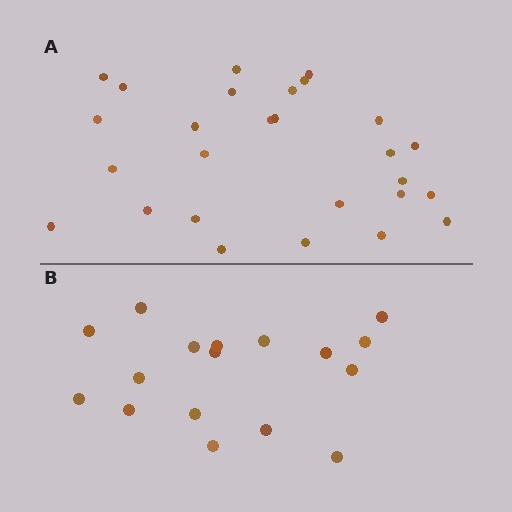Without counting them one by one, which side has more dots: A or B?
Region A (the top region) has more dots.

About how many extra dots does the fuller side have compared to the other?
Region A has roughly 10 or so more dots than region B.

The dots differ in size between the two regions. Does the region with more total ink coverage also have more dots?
No. Region B has more total ink coverage because its dots are larger, but region A actually contains more individual dots. Total area can be misleading — the number of items is what matters here.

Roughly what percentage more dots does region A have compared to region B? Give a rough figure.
About 60% more.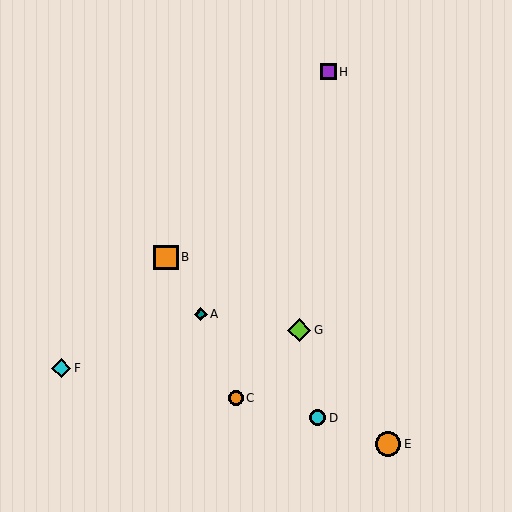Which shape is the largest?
The orange circle (labeled E) is the largest.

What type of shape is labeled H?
Shape H is a purple square.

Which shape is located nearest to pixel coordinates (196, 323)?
The teal diamond (labeled A) at (201, 314) is nearest to that location.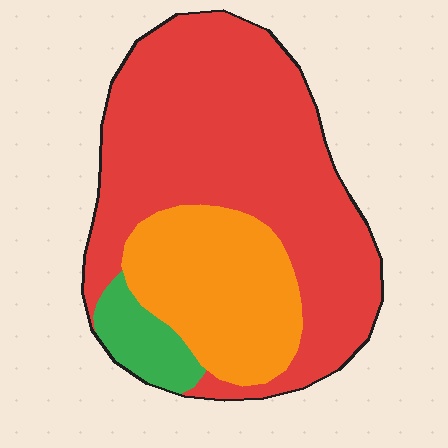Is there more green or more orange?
Orange.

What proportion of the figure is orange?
Orange takes up between a quarter and a half of the figure.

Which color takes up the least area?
Green, at roughly 10%.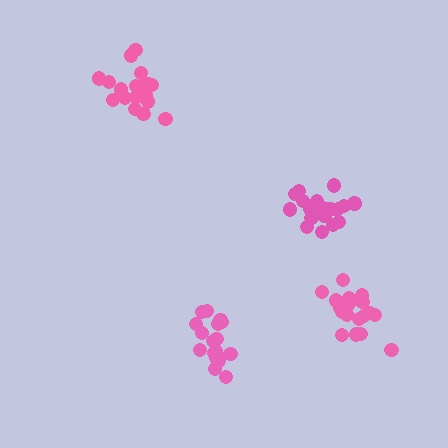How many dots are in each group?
Group 1: 19 dots, Group 2: 18 dots, Group 3: 20 dots, Group 4: 21 dots (78 total).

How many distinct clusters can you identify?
There are 4 distinct clusters.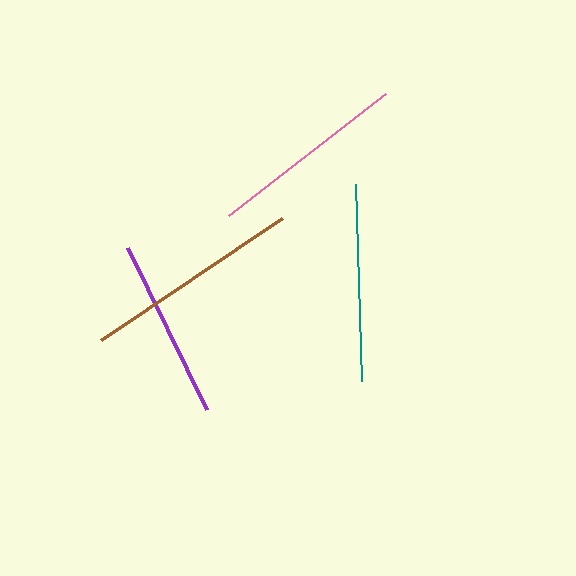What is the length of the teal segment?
The teal segment is approximately 197 pixels long.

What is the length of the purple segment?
The purple segment is approximately 180 pixels long.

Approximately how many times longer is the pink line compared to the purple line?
The pink line is approximately 1.1 times the length of the purple line.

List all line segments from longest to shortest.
From longest to shortest: brown, pink, teal, purple.